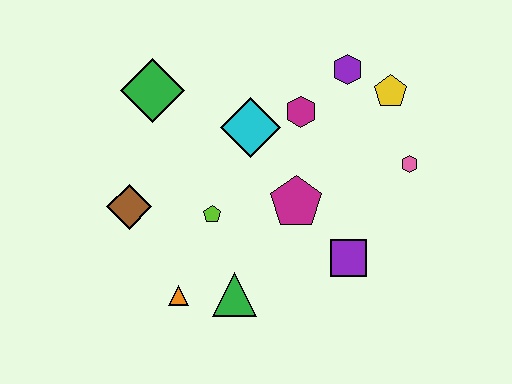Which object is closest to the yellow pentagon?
The purple hexagon is closest to the yellow pentagon.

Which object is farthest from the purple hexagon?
The orange triangle is farthest from the purple hexagon.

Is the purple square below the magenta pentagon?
Yes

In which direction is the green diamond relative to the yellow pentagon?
The green diamond is to the left of the yellow pentagon.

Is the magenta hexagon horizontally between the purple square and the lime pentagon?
Yes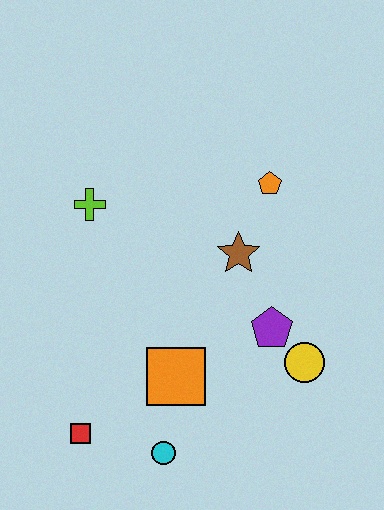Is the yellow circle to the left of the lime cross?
No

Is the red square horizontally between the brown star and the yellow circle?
No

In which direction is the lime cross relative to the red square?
The lime cross is above the red square.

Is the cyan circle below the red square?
Yes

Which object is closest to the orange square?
The cyan circle is closest to the orange square.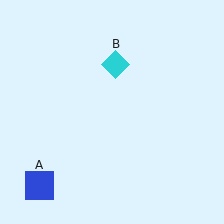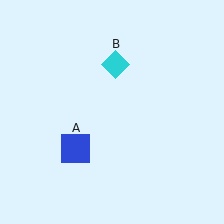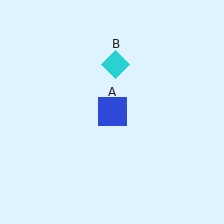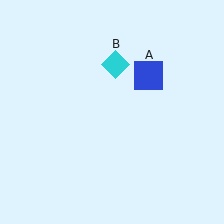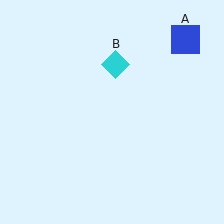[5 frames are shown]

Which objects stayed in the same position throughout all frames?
Cyan diamond (object B) remained stationary.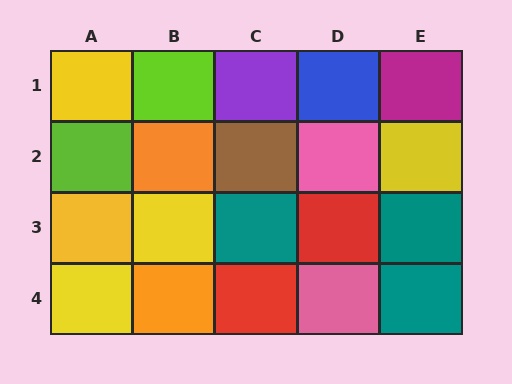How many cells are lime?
2 cells are lime.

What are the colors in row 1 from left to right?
Yellow, lime, purple, blue, magenta.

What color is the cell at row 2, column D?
Pink.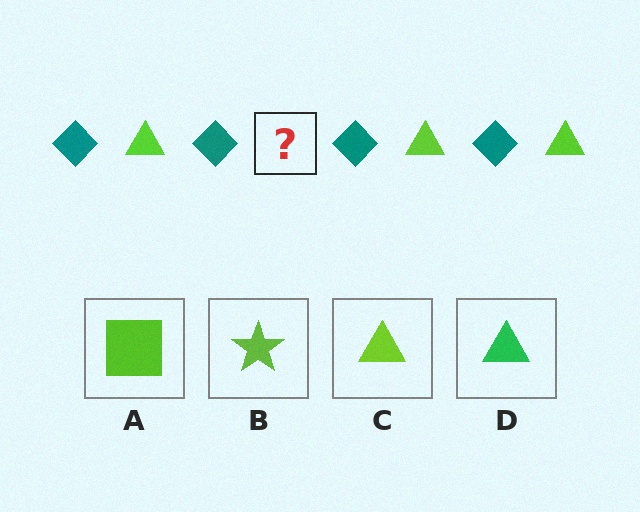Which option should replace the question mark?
Option C.